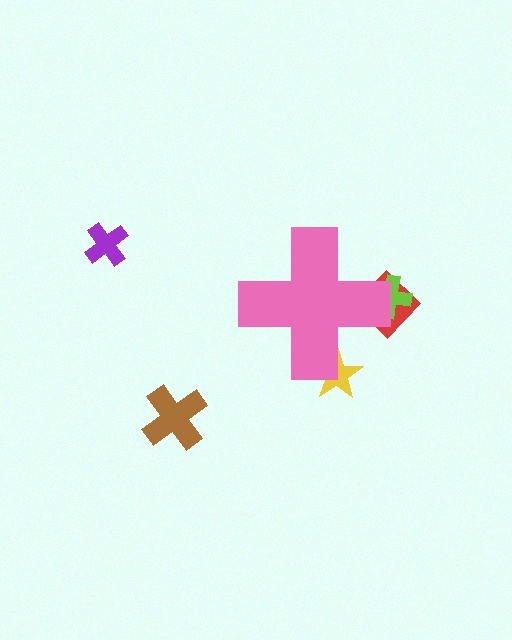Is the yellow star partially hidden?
Yes, the yellow star is partially hidden behind the pink cross.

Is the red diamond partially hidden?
Yes, the red diamond is partially hidden behind the pink cross.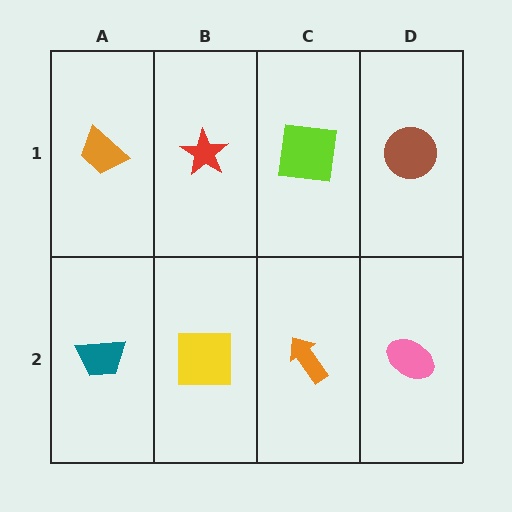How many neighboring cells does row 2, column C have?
3.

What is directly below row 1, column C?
An orange arrow.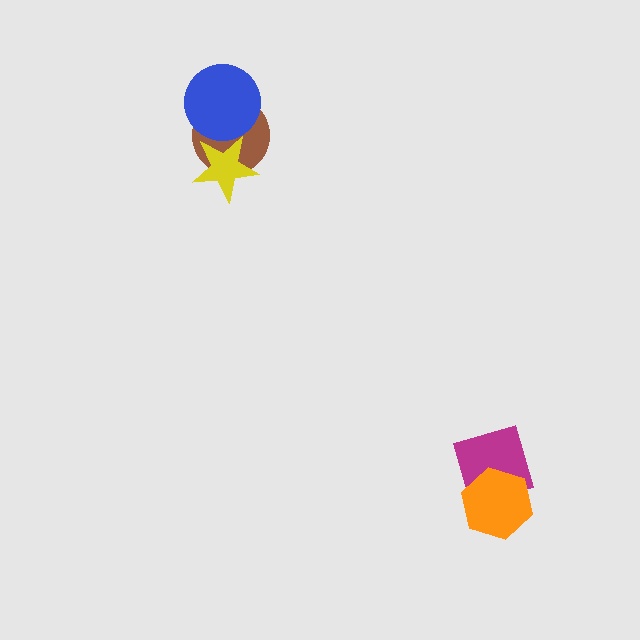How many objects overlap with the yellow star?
2 objects overlap with the yellow star.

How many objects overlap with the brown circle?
2 objects overlap with the brown circle.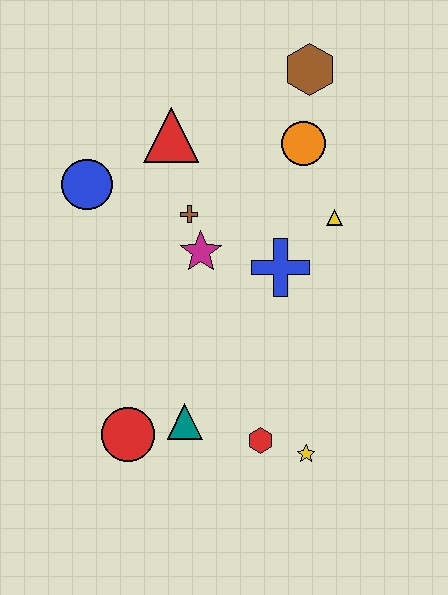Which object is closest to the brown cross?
The magenta star is closest to the brown cross.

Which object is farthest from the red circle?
The brown hexagon is farthest from the red circle.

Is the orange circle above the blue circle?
Yes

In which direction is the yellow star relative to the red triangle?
The yellow star is below the red triangle.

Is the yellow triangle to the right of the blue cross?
Yes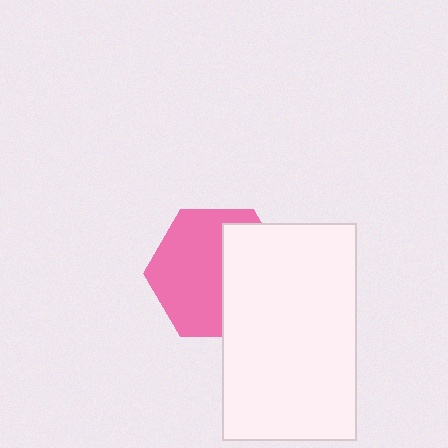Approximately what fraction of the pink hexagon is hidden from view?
Roughly 42% of the pink hexagon is hidden behind the white rectangle.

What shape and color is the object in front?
The object in front is a white rectangle.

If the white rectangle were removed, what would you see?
You would see the complete pink hexagon.